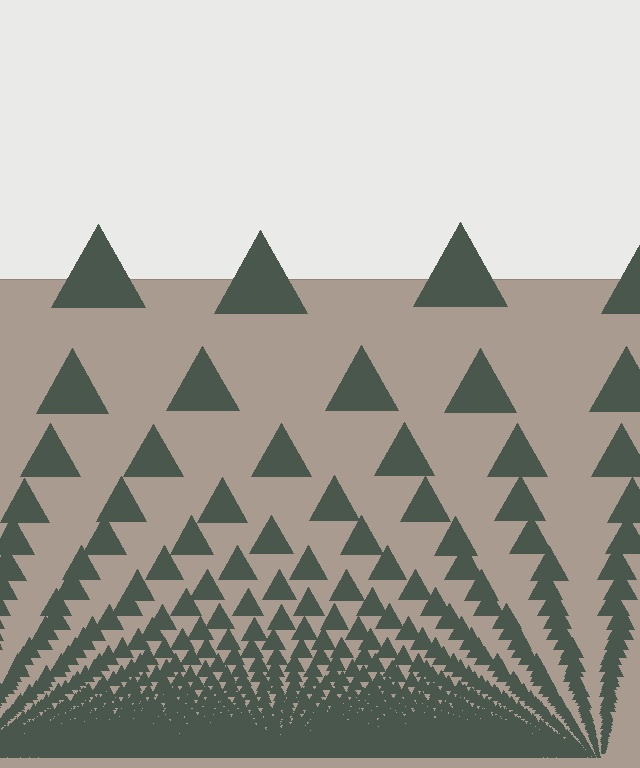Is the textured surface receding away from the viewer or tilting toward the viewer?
The surface appears to tilt toward the viewer. Texture elements get larger and sparser toward the top.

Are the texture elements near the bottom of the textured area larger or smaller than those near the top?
Smaller. The gradient is inverted — elements near the bottom are smaller and denser.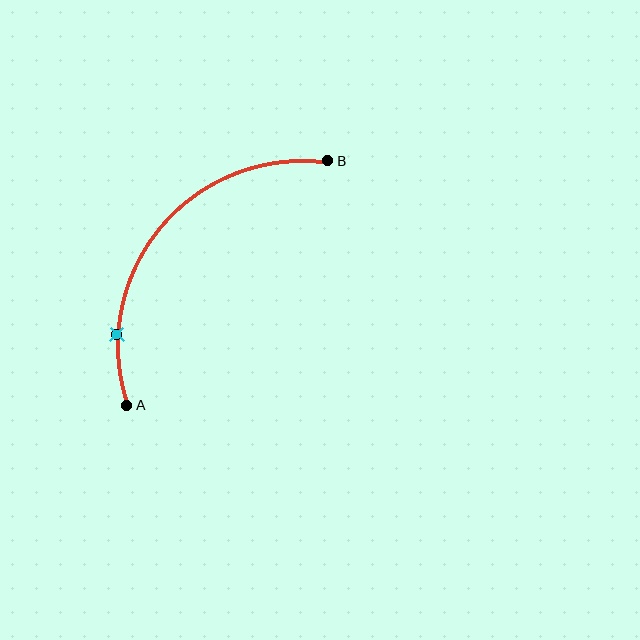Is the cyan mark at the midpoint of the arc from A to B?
No. The cyan mark lies on the arc but is closer to endpoint A. The arc midpoint would be at the point on the curve equidistant along the arc from both A and B.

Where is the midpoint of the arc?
The arc midpoint is the point on the curve farthest from the straight line joining A and B. It sits above and to the left of that line.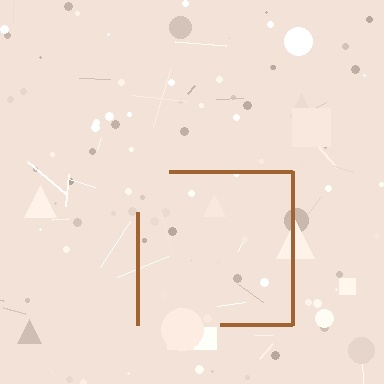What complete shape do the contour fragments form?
The contour fragments form a square.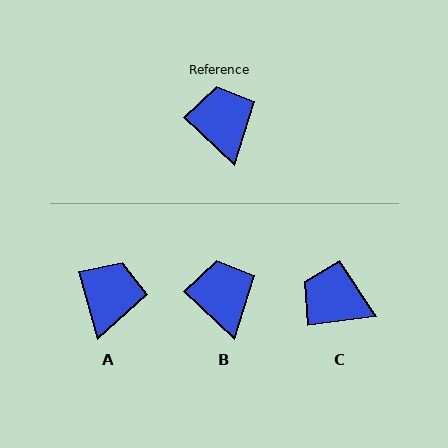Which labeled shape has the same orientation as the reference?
B.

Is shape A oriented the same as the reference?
No, it is off by about 30 degrees.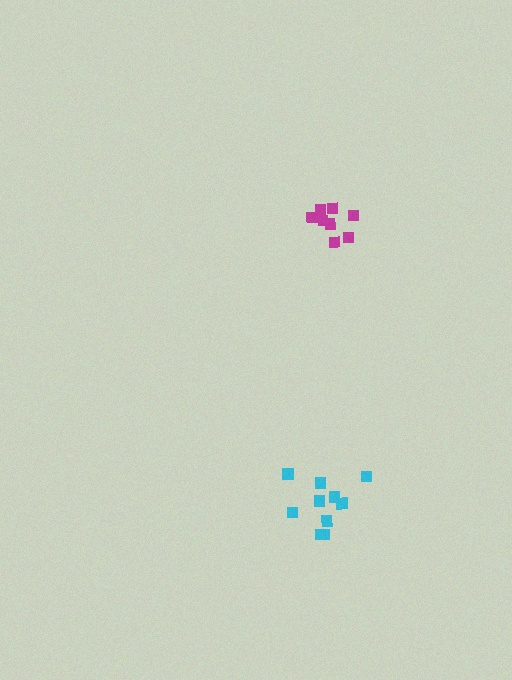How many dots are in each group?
Group 1: 10 dots, Group 2: 8 dots (18 total).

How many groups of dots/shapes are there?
There are 2 groups.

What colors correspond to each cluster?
The clusters are colored: cyan, magenta.